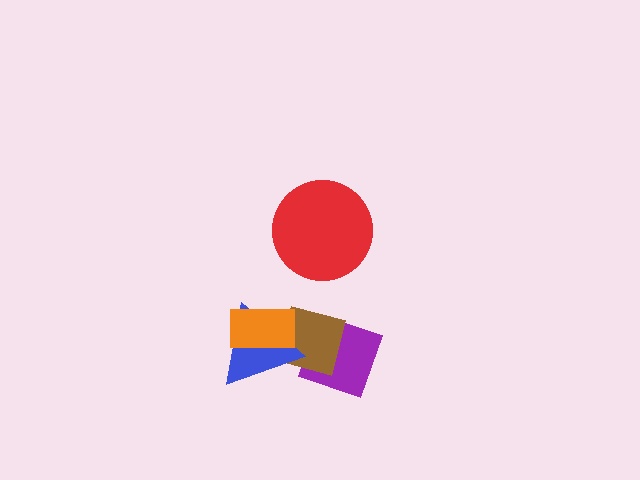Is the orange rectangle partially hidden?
No, no other shape covers it.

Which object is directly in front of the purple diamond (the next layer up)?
The brown diamond is directly in front of the purple diamond.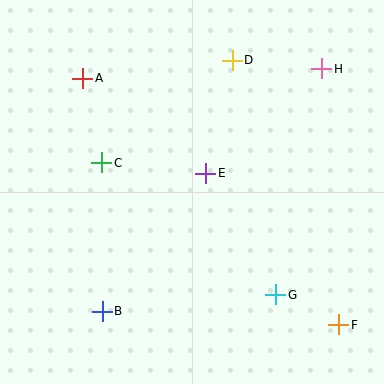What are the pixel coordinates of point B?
Point B is at (102, 311).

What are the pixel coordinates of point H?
Point H is at (322, 69).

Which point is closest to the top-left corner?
Point A is closest to the top-left corner.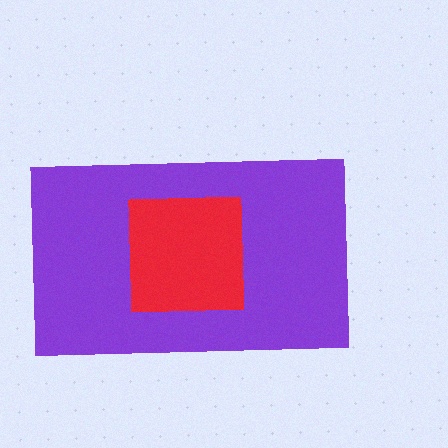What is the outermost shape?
The purple rectangle.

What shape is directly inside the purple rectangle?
The red square.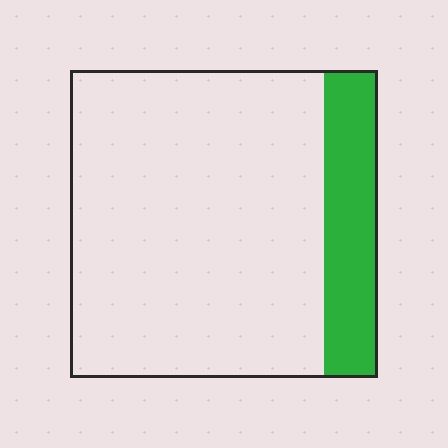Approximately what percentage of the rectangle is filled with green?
Approximately 20%.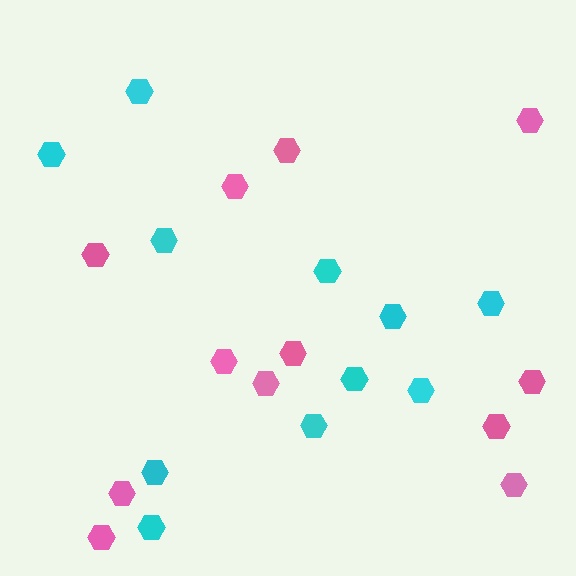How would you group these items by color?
There are 2 groups: one group of pink hexagons (12) and one group of cyan hexagons (11).